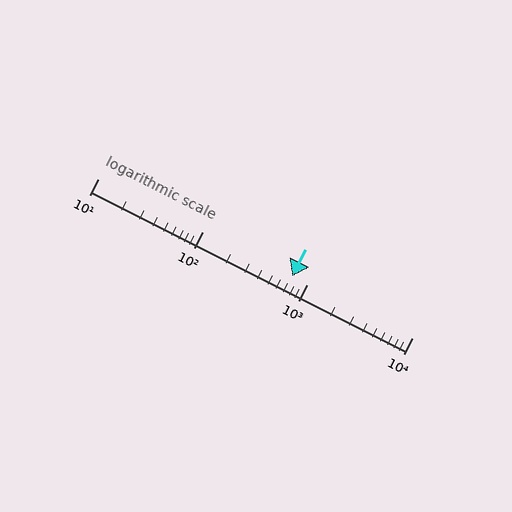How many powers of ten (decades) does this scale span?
The scale spans 3 decades, from 10 to 10000.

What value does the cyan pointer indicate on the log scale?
The pointer indicates approximately 710.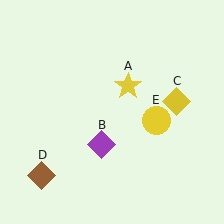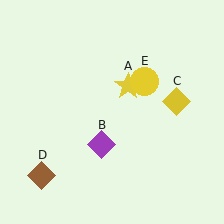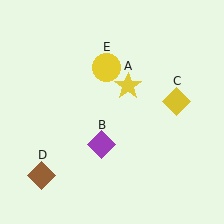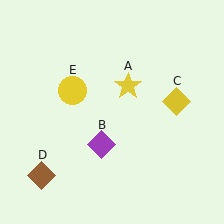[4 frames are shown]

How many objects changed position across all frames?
1 object changed position: yellow circle (object E).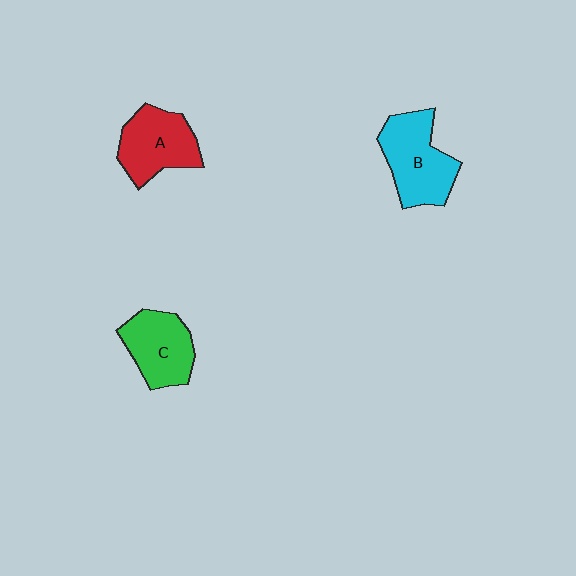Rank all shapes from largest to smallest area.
From largest to smallest: B (cyan), A (red), C (green).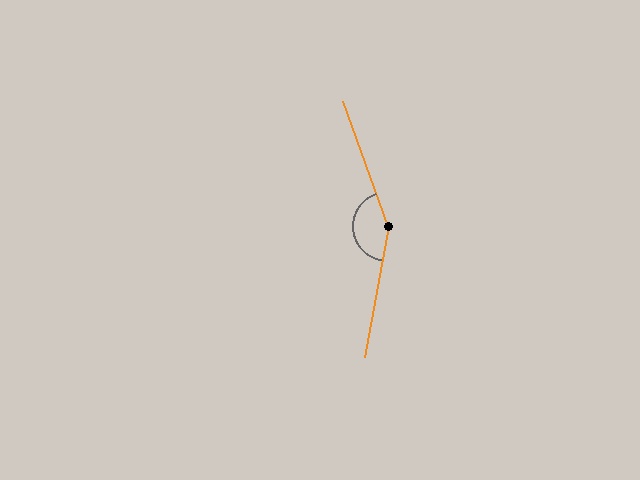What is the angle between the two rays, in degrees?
Approximately 150 degrees.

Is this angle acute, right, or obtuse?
It is obtuse.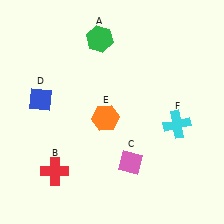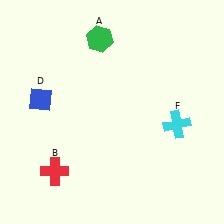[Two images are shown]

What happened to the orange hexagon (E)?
The orange hexagon (E) was removed in Image 2. It was in the bottom-left area of Image 1.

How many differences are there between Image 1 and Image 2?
There are 2 differences between the two images.